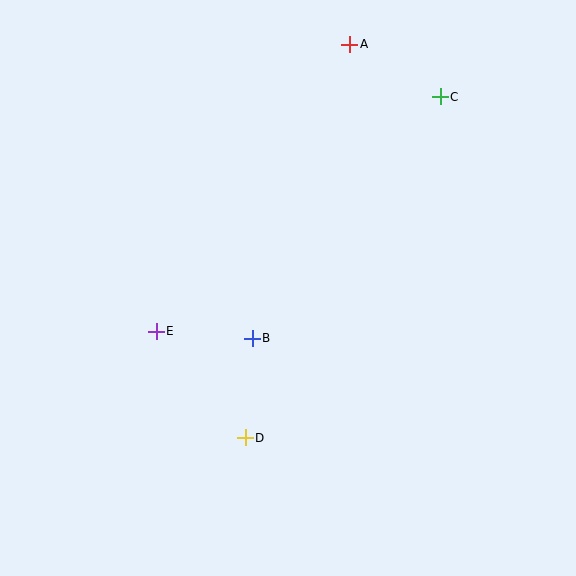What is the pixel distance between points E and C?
The distance between E and C is 368 pixels.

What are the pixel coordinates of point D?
Point D is at (245, 438).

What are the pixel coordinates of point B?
Point B is at (252, 338).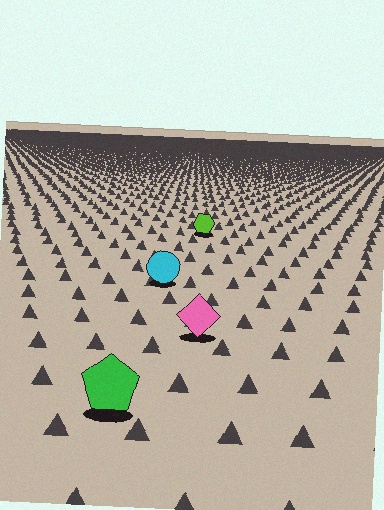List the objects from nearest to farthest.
From nearest to farthest: the green pentagon, the pink diamond, the cyan circle, the lime hexagon.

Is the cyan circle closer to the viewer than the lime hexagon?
Yes. The cyan circle is closer — you can tell from the texture gradient: the ground texture is coarser near it.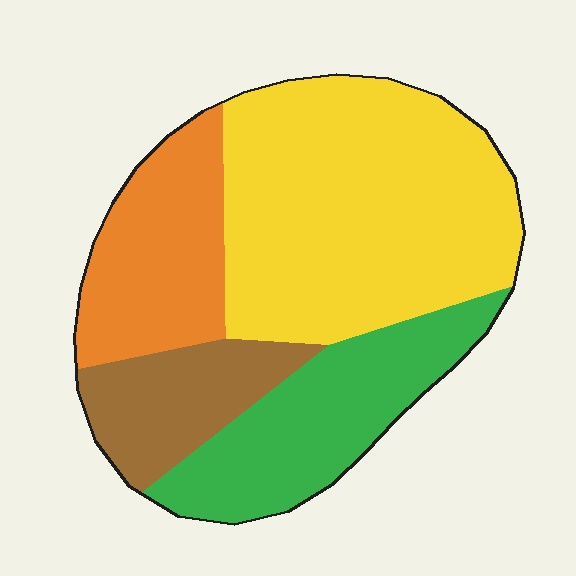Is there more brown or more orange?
Orange.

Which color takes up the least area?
Brown, at roughly 15%.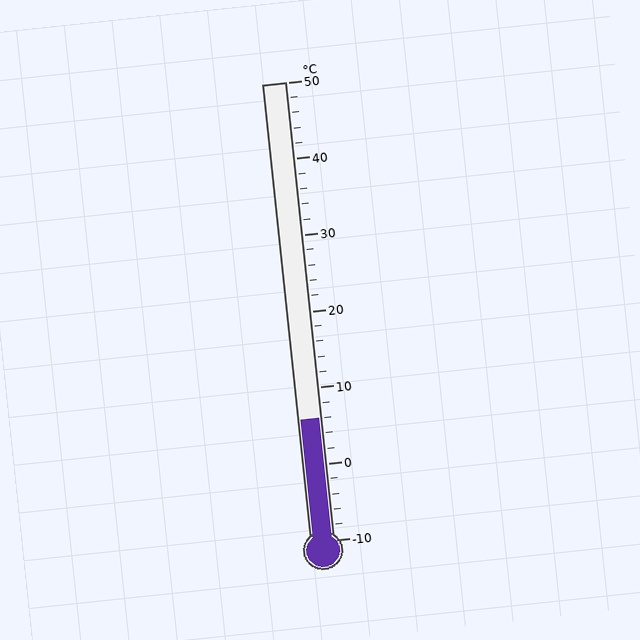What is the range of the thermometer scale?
The thermometer scale ranges from -10°C to 50°C.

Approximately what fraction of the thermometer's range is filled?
The thermometer is filled to approximately 25% of its range.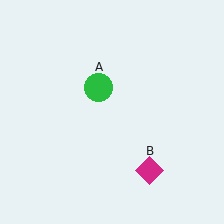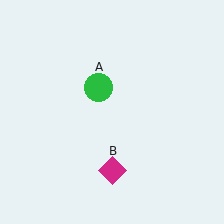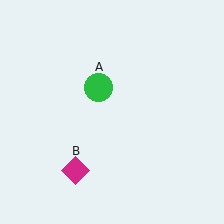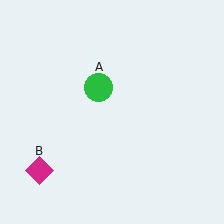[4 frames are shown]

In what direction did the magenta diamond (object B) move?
The magenta diamond (object B) moved left.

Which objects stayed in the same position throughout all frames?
Green circle (object A) remained stationary.